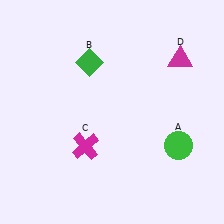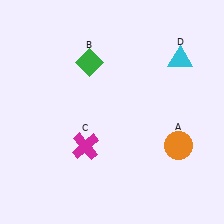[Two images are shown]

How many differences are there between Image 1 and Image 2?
There are 2 differences between the two images.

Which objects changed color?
A changed from green to orange. D changed from magenta to cyan.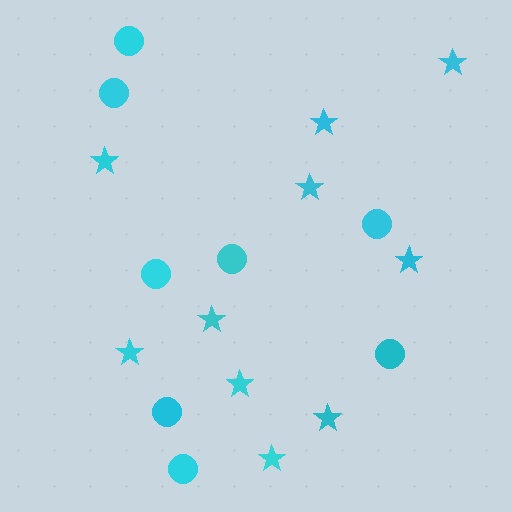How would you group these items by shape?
There are 2 groups: one group of stars (10) and one group of circles (8).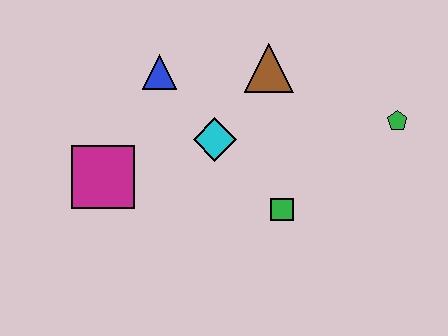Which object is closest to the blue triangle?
The cyan diamond is closest to the blue triangle.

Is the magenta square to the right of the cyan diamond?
No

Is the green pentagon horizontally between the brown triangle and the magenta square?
No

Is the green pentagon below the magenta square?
No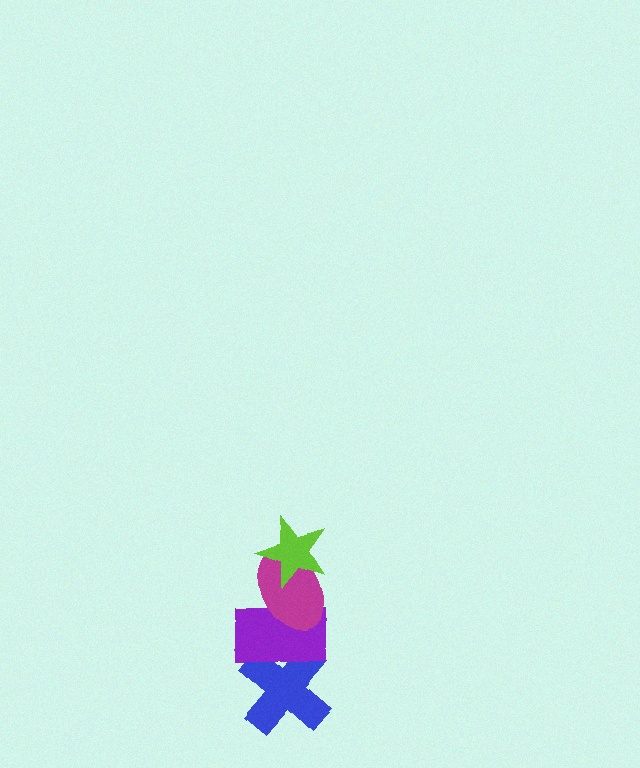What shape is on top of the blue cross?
The purple rectangle is on top of the blue cross.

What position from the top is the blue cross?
The blue cross is 4th from the top.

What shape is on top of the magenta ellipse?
The lime star is on top of the magenta ellipse.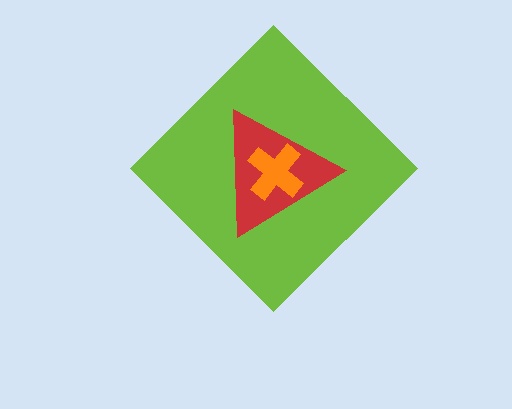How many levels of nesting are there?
3.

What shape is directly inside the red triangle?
The orange cross.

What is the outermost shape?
The lime diamond.